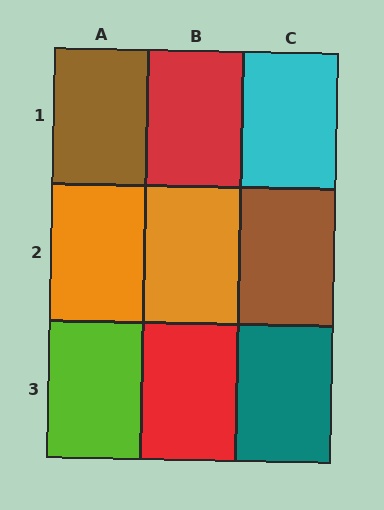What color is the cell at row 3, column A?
Lime.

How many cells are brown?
2 cells are brown.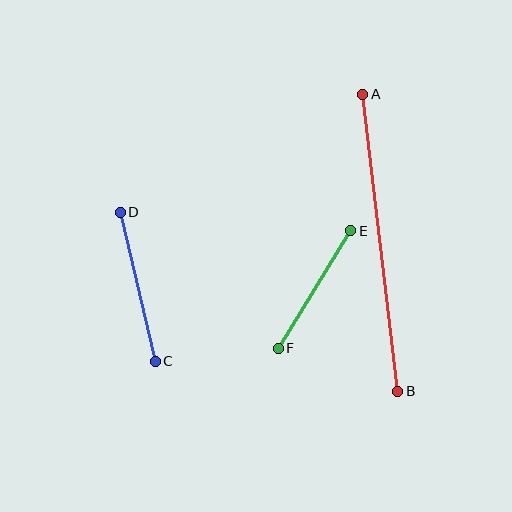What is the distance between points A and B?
The distance is approximately 299 pixels.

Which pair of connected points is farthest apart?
Points A and B are farthest apart.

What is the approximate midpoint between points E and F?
The midpoint is at approximately (314, 289) pixels.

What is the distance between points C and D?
The distance is approximately 153 pixels.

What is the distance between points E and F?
The distance is approximately 138 pixels.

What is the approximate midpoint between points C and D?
The midpoint is at approximately (138, 287) pixels.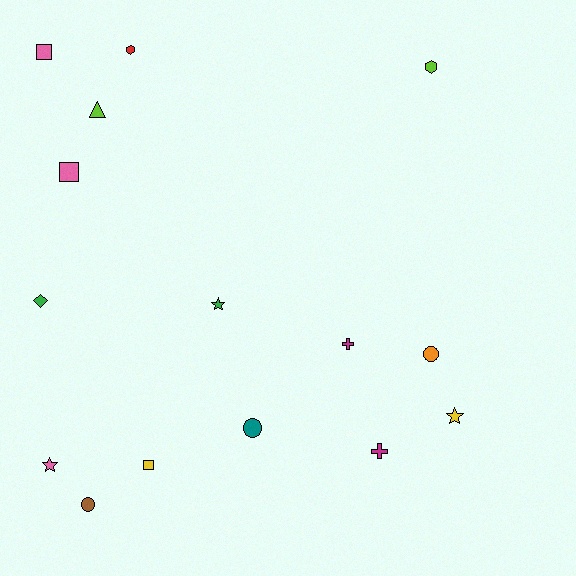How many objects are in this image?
There are 15 objects.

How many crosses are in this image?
There are 2 crosses.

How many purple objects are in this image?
There are no purple objects.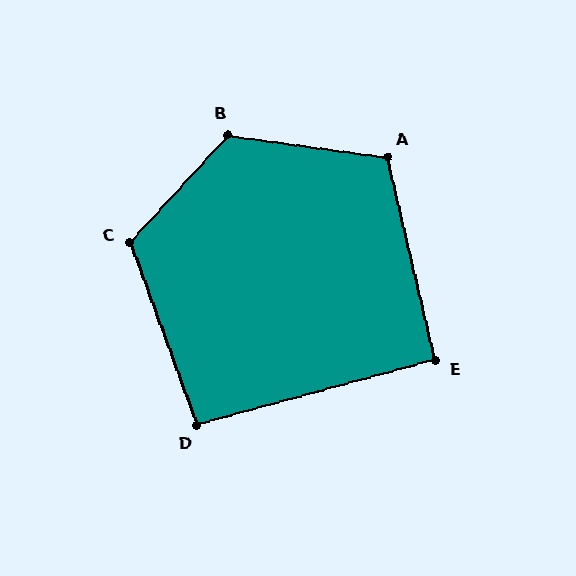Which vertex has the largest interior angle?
B, at approximately 124 degrees.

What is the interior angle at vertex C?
Approximately 117 degrees (obtuse).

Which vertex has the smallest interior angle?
E, at approximately 92 degrees.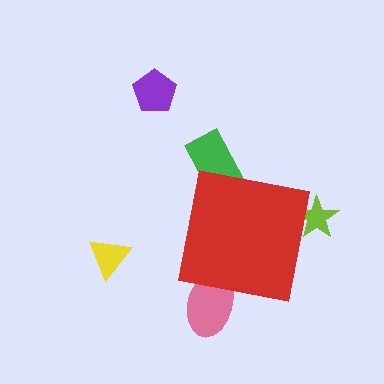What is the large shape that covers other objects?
A red square.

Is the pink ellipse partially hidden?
Yes, the pink ellipse is partially hidden behind the red square.